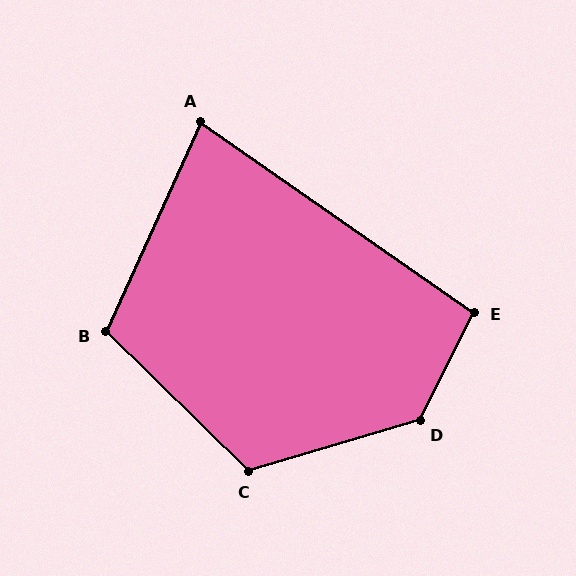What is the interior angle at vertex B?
Approximately 110 degrees (obtuse).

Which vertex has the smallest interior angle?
A, at approximately 80 degrees.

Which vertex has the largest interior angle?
D, at approximately 133 degrees.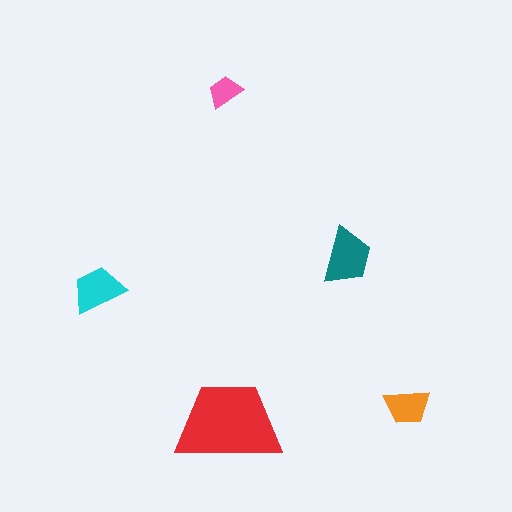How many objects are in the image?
There are 5 objects in the image.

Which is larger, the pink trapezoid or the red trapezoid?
The red one.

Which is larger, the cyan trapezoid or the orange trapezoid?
The cyan one.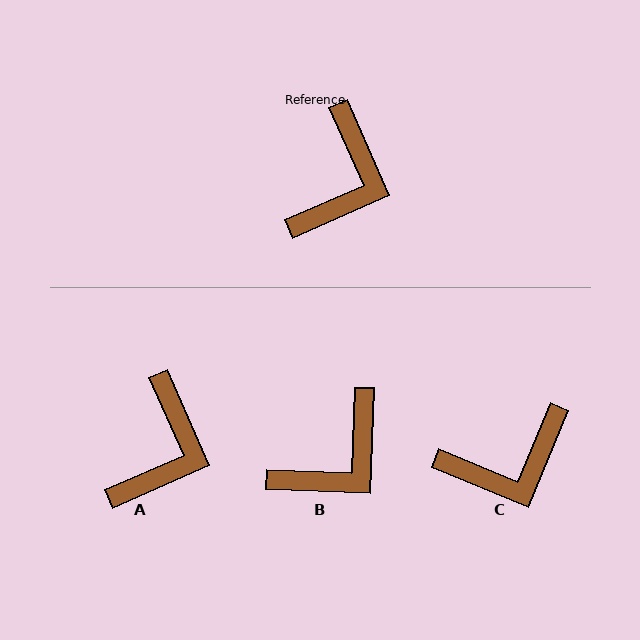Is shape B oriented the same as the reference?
No, it is off by about 26 degrees.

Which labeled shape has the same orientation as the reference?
A.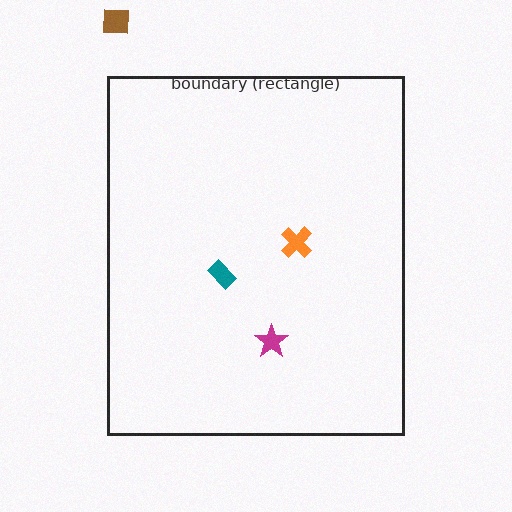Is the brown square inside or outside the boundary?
Outside.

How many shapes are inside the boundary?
3 inside, 1 outside.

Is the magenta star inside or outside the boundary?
Inside.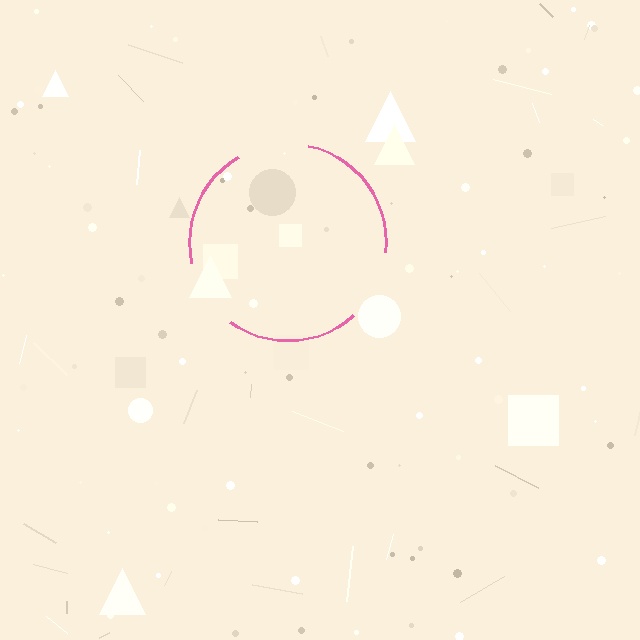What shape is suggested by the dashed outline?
The dashed outline suggests a circle.